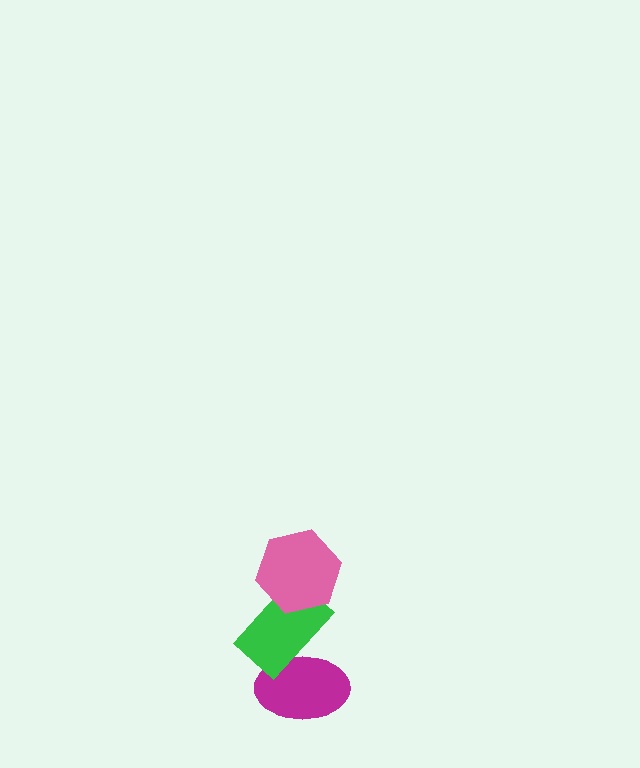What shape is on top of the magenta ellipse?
The green rectangle is on top of the magenta ellipse.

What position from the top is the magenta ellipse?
The magenta ellipse is 3rd from the top.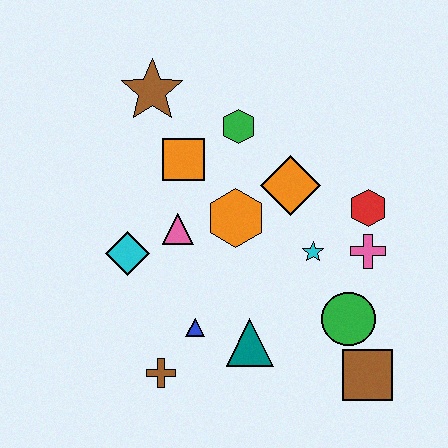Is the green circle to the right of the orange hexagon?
Yes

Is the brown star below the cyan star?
No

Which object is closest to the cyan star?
The pink cross is closest to the cyan star.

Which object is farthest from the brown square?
The brown star is farthest from the brown square.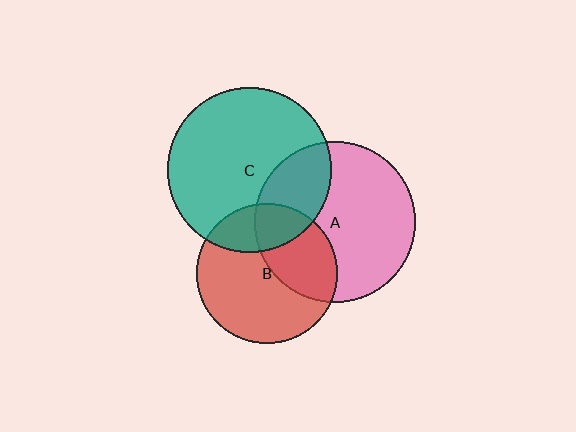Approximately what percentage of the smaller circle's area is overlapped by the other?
Approximately 35%.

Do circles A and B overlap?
Yes.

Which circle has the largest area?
Circle C (teal).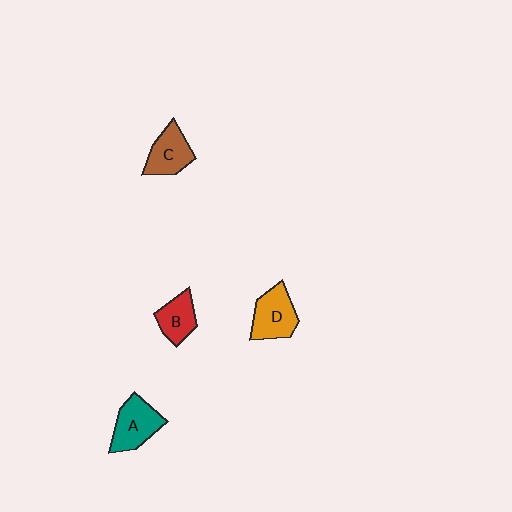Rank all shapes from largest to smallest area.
From largest to smallest: A (teal), D (orange), C (brown), B (red).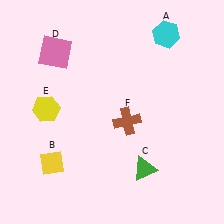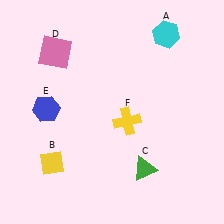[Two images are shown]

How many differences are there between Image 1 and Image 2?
There are 2 differences between the two images.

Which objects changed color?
E changed from yellow to blue. F changed from brown to yellow.